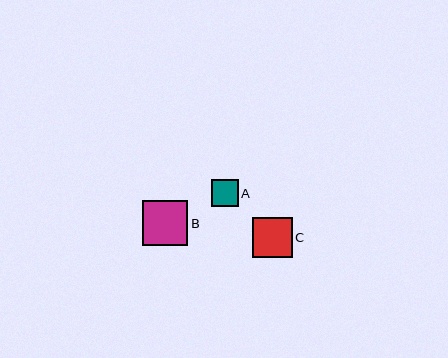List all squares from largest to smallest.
From largest to smallest: B, C, A.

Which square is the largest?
Square B is the largest with a size of approximately 45 pixels.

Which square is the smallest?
Square A is the smallest with a size of approximately 27 pixels.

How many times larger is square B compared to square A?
Square B is approximately 1.6 times the size of square A.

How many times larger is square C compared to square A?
Square C is approximately 1.5 times the size of square A.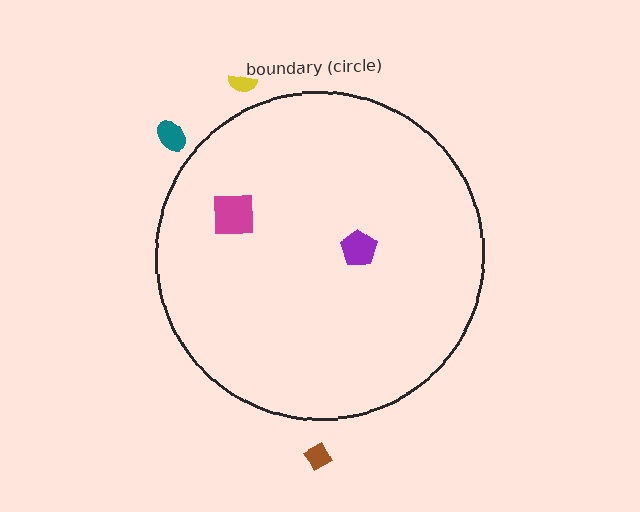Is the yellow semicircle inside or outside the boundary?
Outside.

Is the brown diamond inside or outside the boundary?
Outside.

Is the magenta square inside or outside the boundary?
Inside.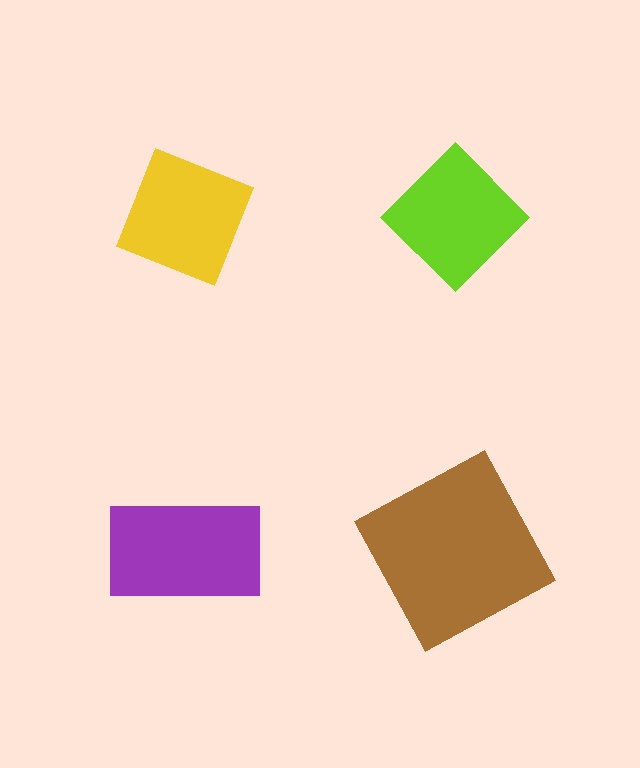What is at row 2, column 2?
A brown square.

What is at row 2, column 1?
A purple rectangle.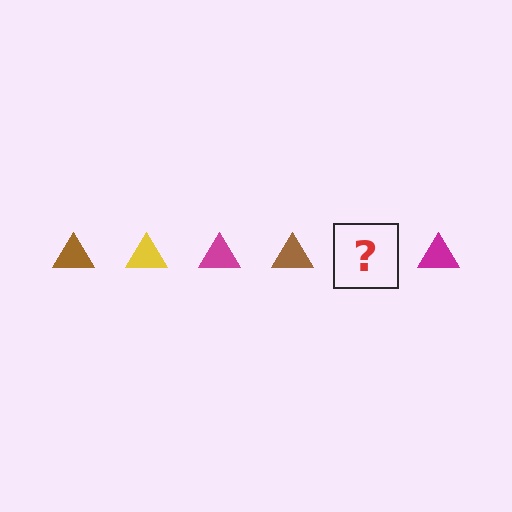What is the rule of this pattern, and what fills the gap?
The rule is that the pattern cycles through brown, yellow, magenta triangles. The gap should be filled with a yellow triangle.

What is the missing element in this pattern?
The missing element is a yellow triangle.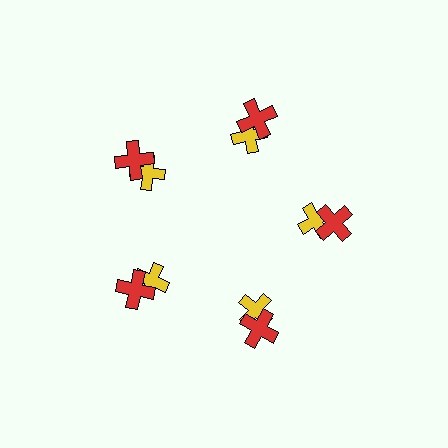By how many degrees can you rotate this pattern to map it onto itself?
The pattern maps onto itself every 72 degrees of rotation.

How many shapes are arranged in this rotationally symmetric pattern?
There are 10 shapes, arranged in 5 groups of 2.